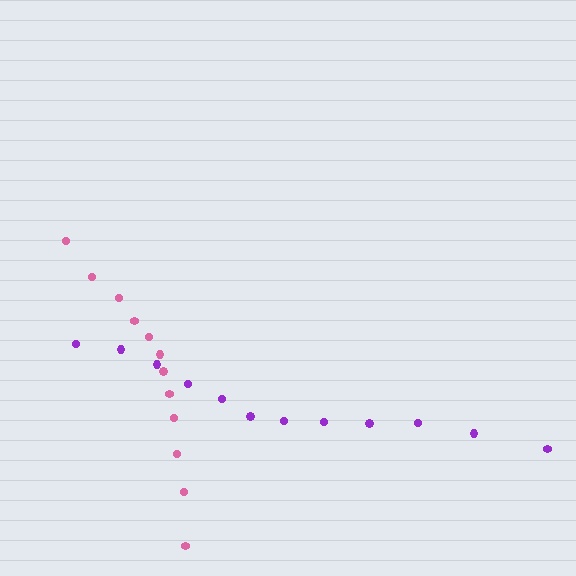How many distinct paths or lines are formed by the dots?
There are 2 distinct paths.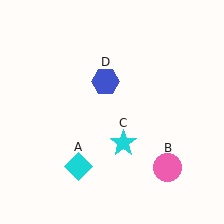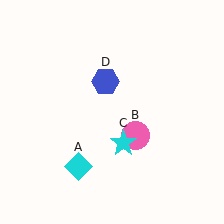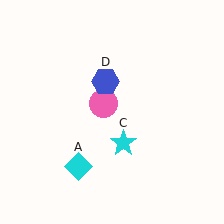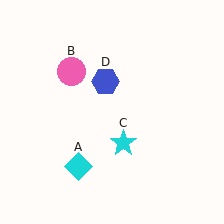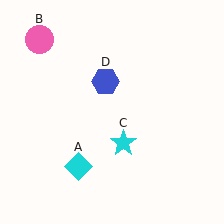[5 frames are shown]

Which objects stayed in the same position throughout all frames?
Cyan diamond (object A) and cyan star (object C) and blue hexagon (object D) remained stationary.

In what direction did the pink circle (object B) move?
The pink circle (object B) moved up and to the left.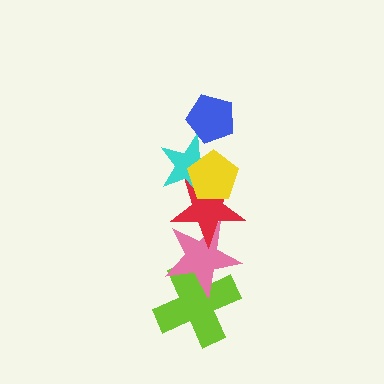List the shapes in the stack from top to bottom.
From top to bottom: the blue pentagon, the yellow pentagon, the cyan star, the red star, the pink star, the lime cross.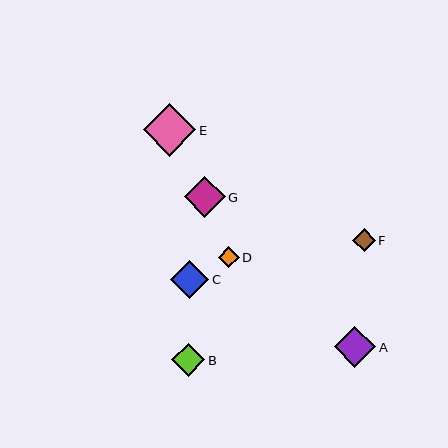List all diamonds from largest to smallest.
From largest to smallest: E, A, G, C, B, F, D.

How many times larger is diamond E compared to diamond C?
Diamond E is approximately 1.4 times the size of diamond C.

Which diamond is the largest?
Diamond E is the largest with a size of approximately 53 pixels.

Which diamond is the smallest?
Diamond D is the smallest with a size of approximately 21 pixels.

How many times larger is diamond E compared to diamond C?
Diamond E is approximately 1.4 times the size of diamond C.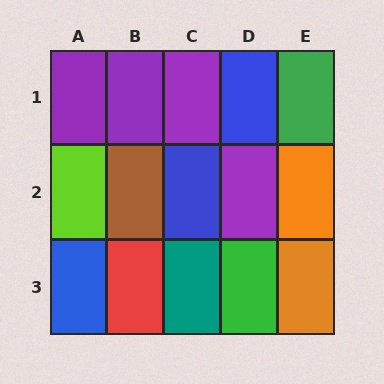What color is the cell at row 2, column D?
Purple.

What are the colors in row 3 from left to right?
Blue, red, teal, green, orange.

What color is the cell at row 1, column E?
Green.